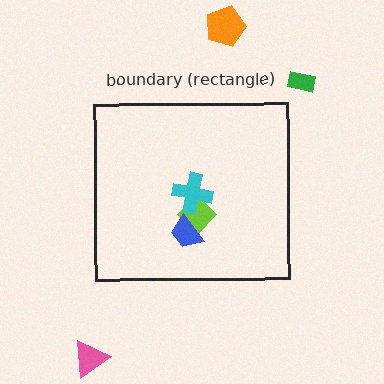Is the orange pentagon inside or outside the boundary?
Outside.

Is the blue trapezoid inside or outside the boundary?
Inside.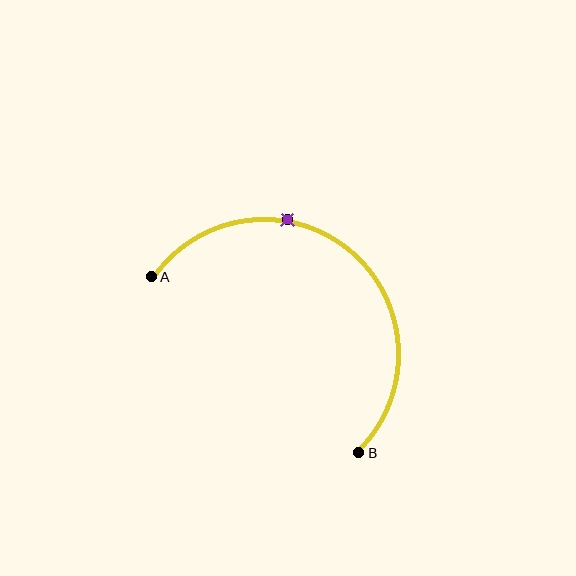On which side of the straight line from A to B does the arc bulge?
The arc bulges above and to the right of the straight line connecting A and B.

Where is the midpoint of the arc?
The arc midpoint is the point on the curve farthest from the straight line joining A and B. It sits above and to the right of that line.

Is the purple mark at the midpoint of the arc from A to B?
No. The purple mark lies on the arc but is closer to endpoint A. The arc midpoint would be at the point on the curve equidistant along the arc from both A and B.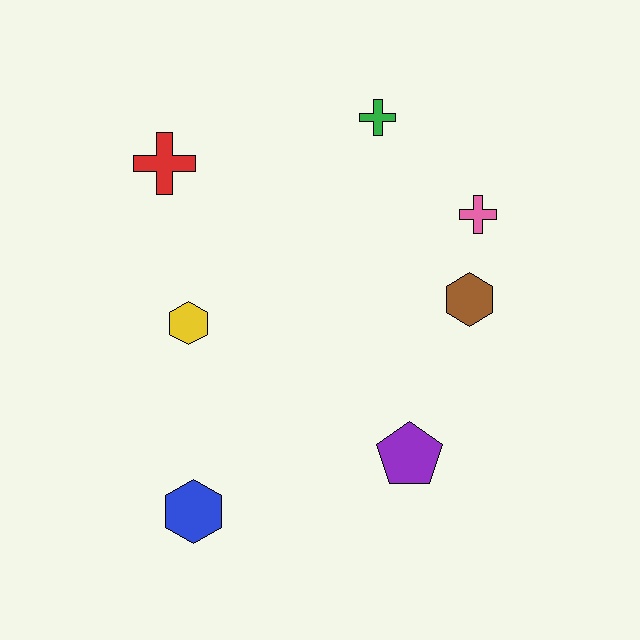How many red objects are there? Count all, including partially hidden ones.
There is 1 red object.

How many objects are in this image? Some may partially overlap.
There are 7 objects.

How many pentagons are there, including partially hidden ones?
There is 1 pentagon.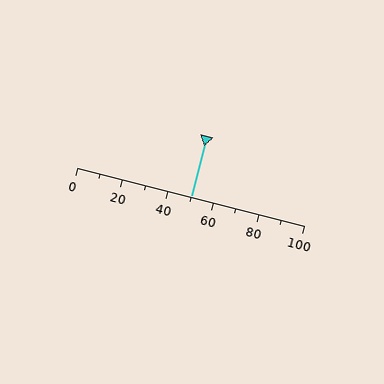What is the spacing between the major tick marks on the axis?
The major ticks are spaced 20 apart.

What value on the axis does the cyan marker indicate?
The marker indicates approximately 50.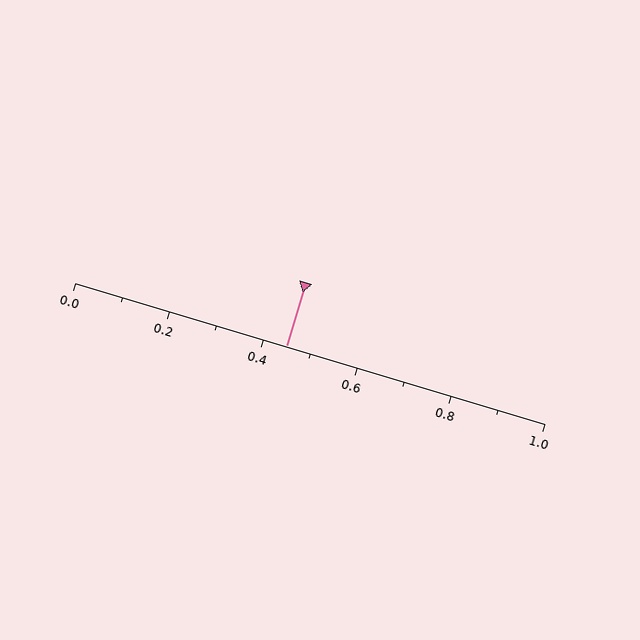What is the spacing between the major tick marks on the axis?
The major ticks are spaced 0.2 apart.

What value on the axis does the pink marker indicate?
The marker indicates approximately 0.45.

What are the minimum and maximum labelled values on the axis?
The axis runs from 0.0 to 1.0.